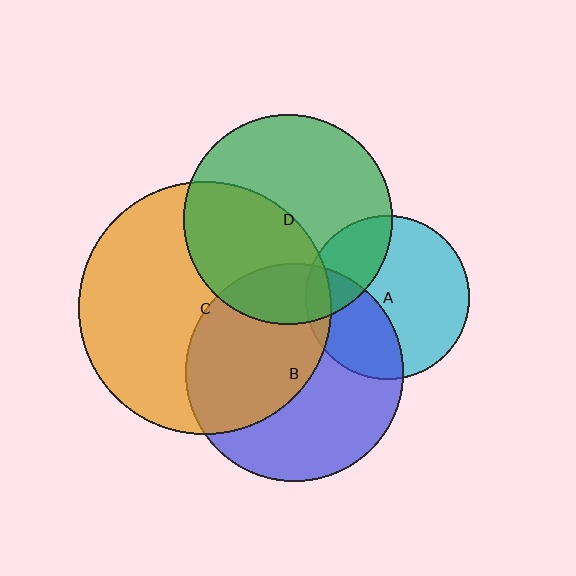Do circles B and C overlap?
Yes.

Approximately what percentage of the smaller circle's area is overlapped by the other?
Approximately 50%.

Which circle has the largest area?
Circle C (orange).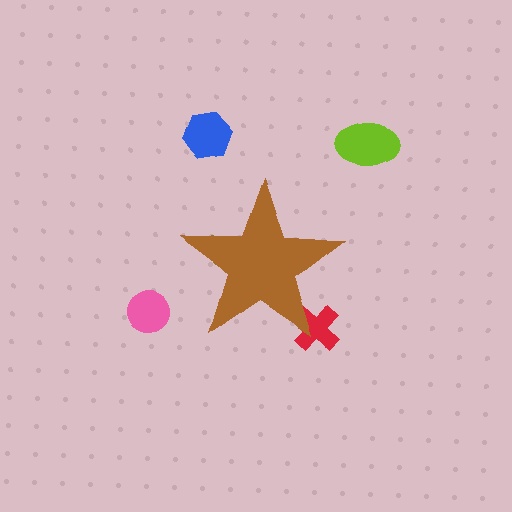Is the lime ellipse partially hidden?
No, the lime ellipse is fully visible.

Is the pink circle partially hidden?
No, the pink circle is fully visible.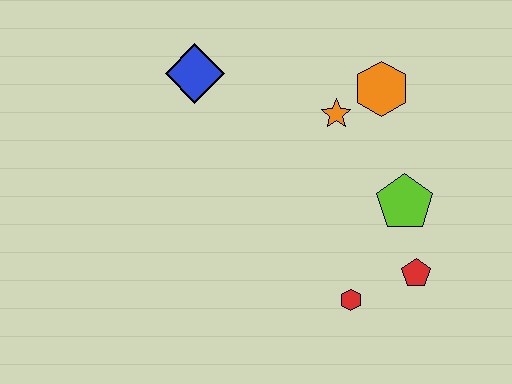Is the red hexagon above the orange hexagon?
No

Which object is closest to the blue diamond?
The orange star is closest to the blue diamond.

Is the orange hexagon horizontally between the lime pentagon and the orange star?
Yes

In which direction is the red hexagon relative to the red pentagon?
The red hexagon is to the left of the red pentagon.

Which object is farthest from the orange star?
The red hexagon is farthest from the orange star.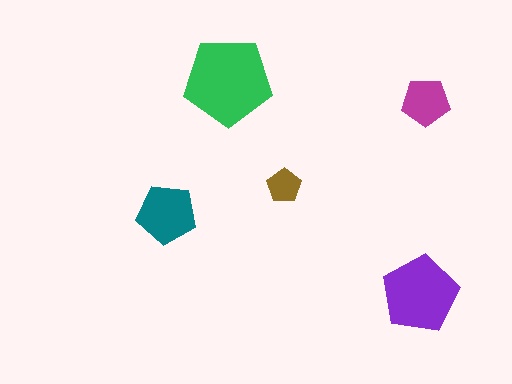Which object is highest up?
The green pentagon is topmost.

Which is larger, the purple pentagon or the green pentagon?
The green one.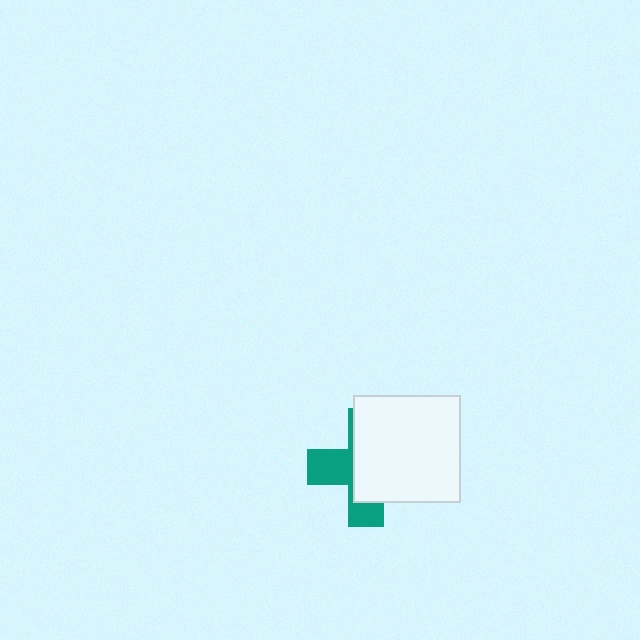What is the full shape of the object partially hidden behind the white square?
The partially hidden object is a teal cross.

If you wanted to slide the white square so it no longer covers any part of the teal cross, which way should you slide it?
Slide it right — that is the most direct way to separate the two shapes.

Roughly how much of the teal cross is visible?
A small part of it is visible (roughly 40%).